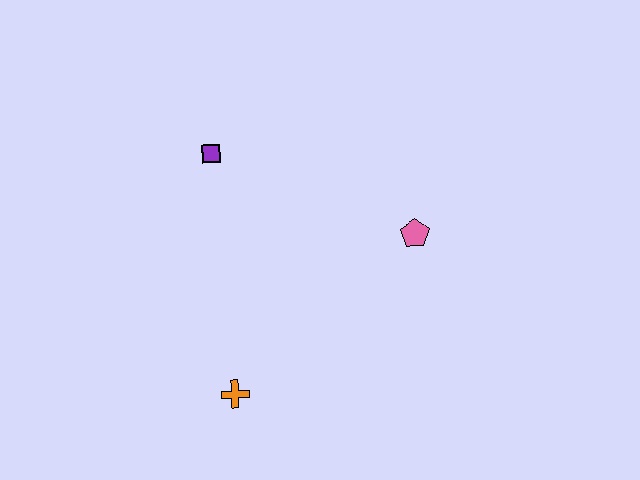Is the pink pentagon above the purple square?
No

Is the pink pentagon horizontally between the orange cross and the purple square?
No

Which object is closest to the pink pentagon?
The purple square is closest to the pink pentagon.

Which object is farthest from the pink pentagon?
The orange cross is farthest from the pink pentagon.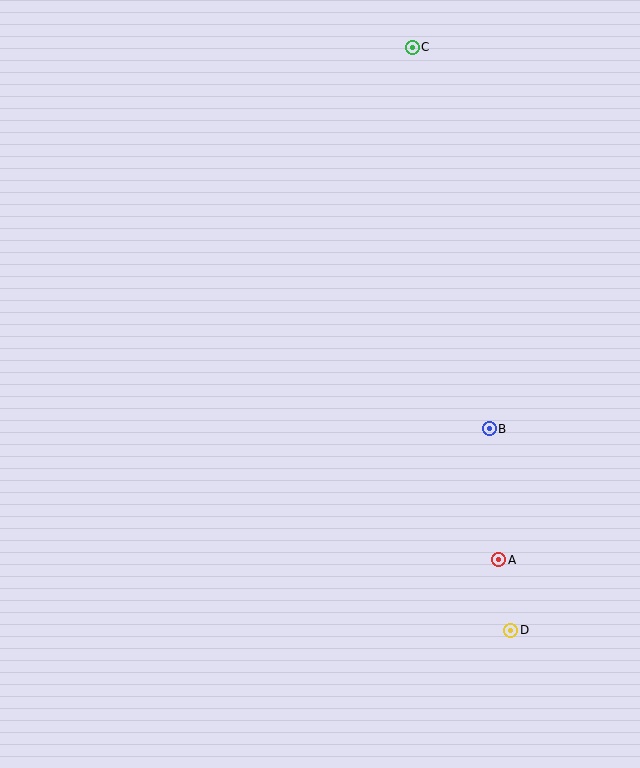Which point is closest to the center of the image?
Point B at (489, 429) is closest to the center.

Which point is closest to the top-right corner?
Point C is closest to the top-right corner.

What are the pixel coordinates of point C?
Point C is at (412, 47).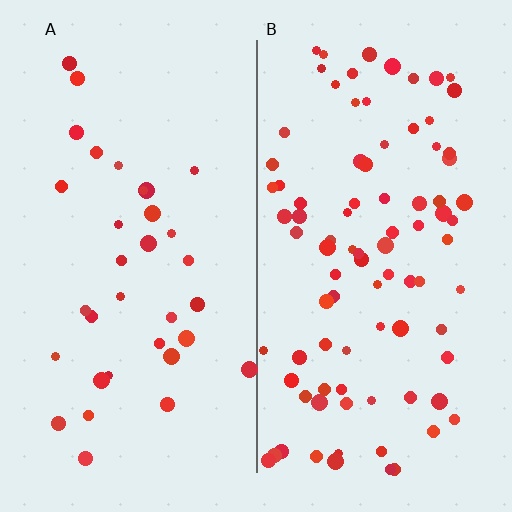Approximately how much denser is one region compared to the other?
Approximately 2.7× — region B over region A.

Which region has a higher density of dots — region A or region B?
B (the right).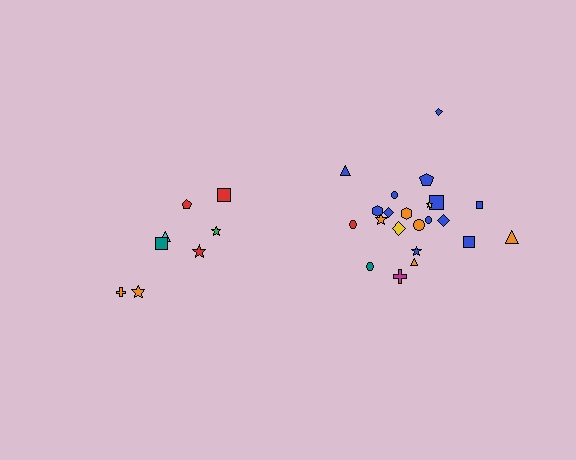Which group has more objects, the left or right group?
The right group.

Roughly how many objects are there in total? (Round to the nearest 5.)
Roughly 30 objects in total.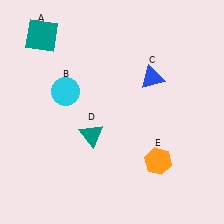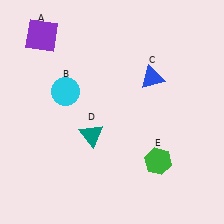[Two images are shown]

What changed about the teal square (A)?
In Image 1, A is teal. In Image 2, it changed to purple.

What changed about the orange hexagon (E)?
In Image 1, E is orange. In Image 2, it changed to green.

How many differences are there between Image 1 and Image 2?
There are 2 differences between the two images.